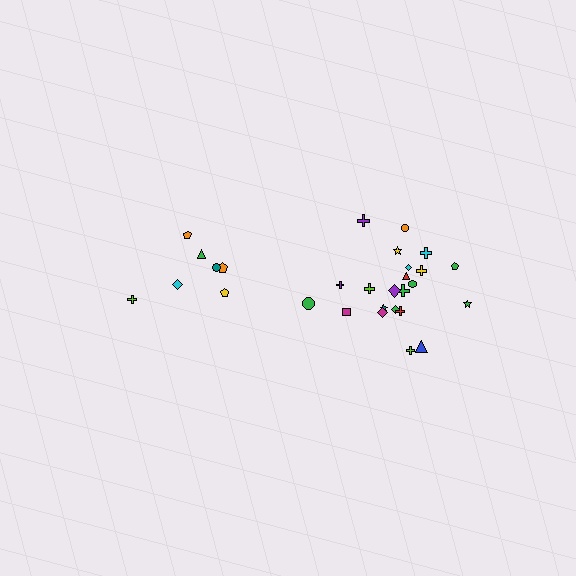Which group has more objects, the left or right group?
The right group.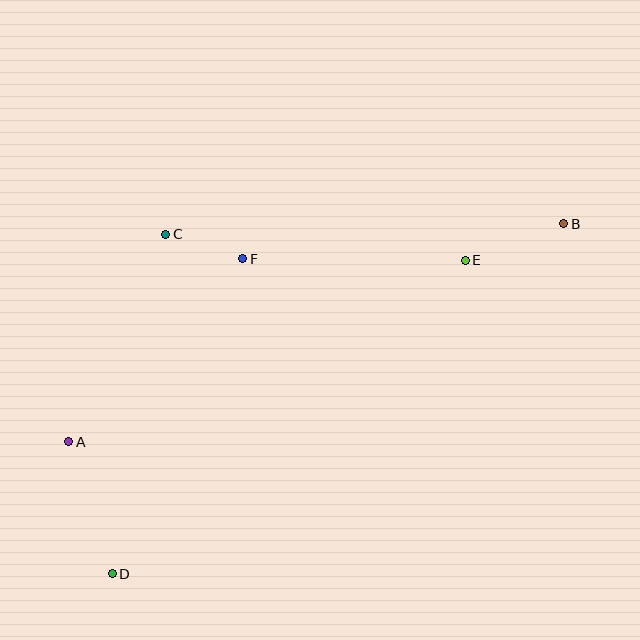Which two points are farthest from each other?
Points B and D are farthest from each other.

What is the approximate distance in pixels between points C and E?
The distance between C and E is approximately 300 pixels.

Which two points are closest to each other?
Points C and F are closest to each other.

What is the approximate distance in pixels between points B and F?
The distance between B and F is approximately 323 pixels.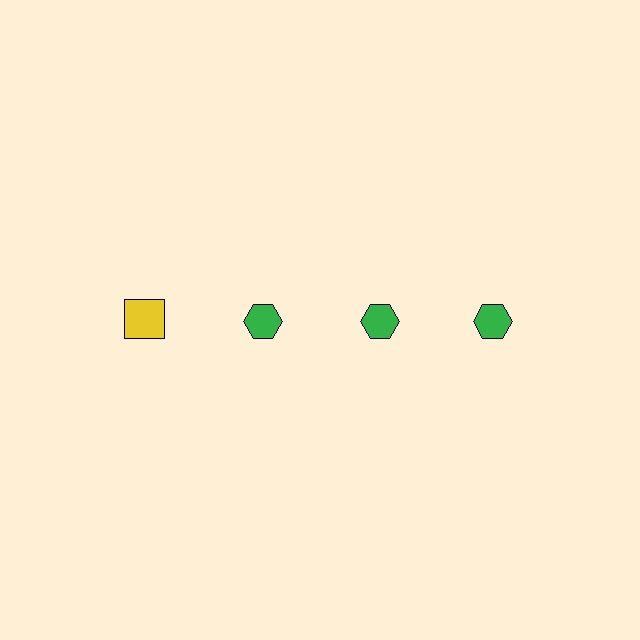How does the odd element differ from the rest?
It differs in both color (yellow instead of green) and shape (square instead of hexagon).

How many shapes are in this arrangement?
There are 4 shapes arranged in a grid pattern.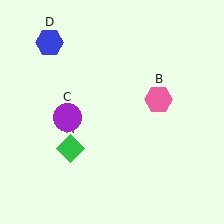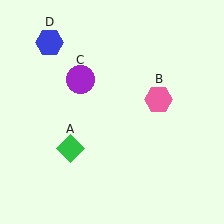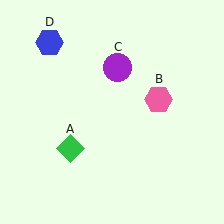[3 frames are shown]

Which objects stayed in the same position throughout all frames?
Green diamond (object A) and pink hexagon (object B) and blue hexagon (object D) remained stationary.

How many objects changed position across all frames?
1 object changed position: purple circle (object C).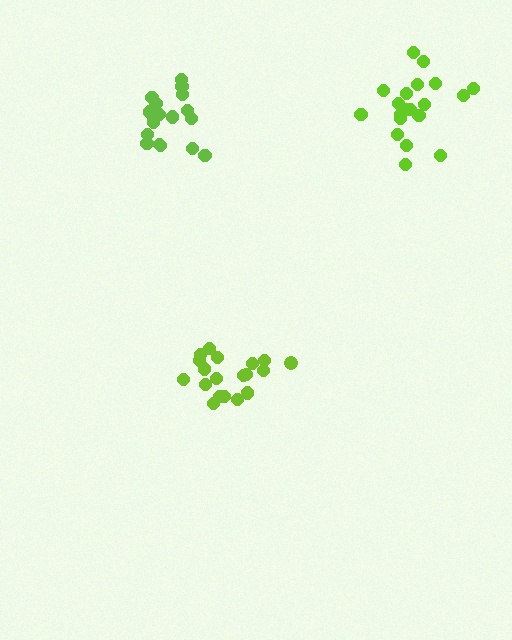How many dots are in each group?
Group 1: 19 dots, Group 2: 20 dots, Group 3: 17 dots (56 total).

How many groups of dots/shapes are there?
There are 3 groups.